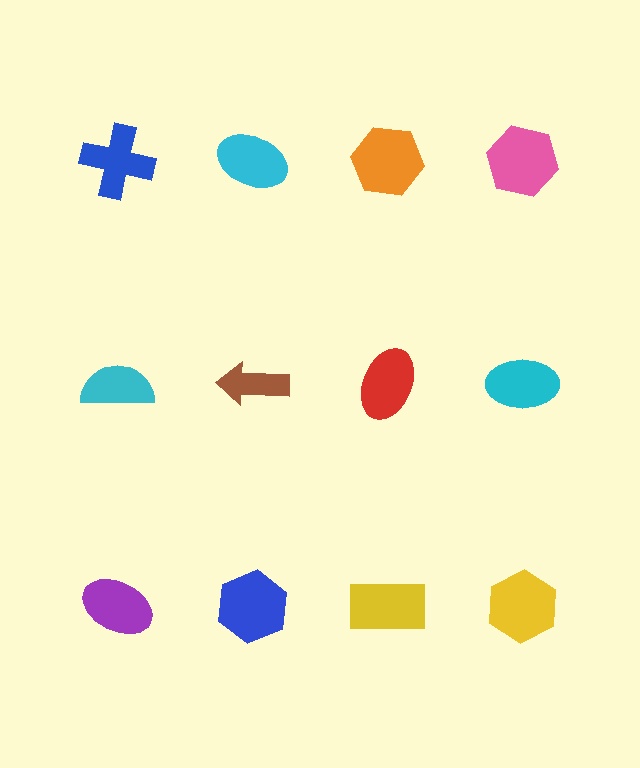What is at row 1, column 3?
An orange hexagon.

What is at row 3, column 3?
A yellow rectangle.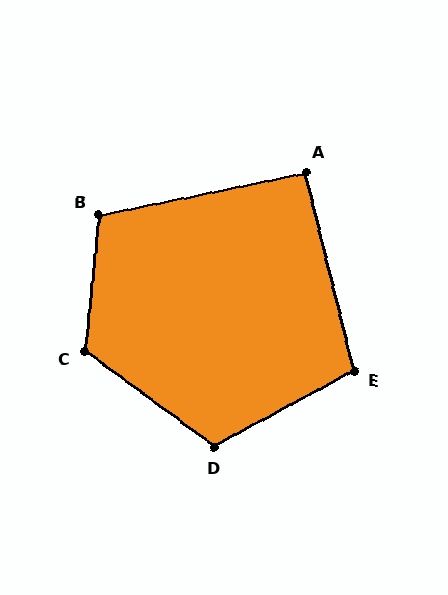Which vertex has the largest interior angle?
C, at approximately 120 degrees.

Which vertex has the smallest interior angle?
A, at approximately 92 degrees.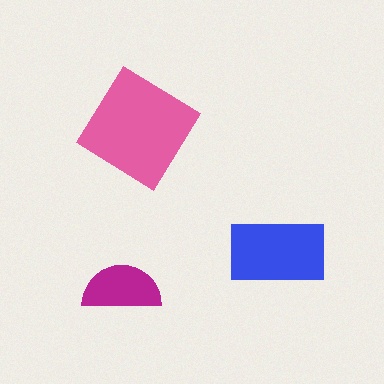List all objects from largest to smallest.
The pink diamond, the blue rectangle, the magenta semicircle.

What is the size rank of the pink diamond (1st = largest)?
1st.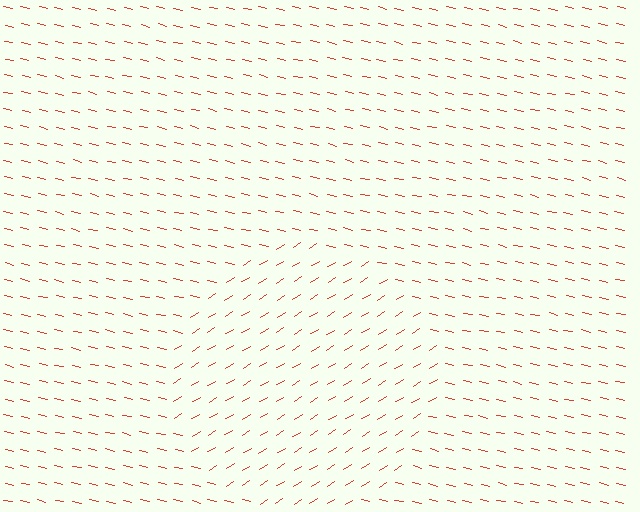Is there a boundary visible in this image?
Yes, there is a texture boundary formed by a change in line orientation.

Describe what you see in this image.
The image is filled with small red line segments. A circle region in the image has lines oriented differently from the surrounding lines, creating a visible texture boundary.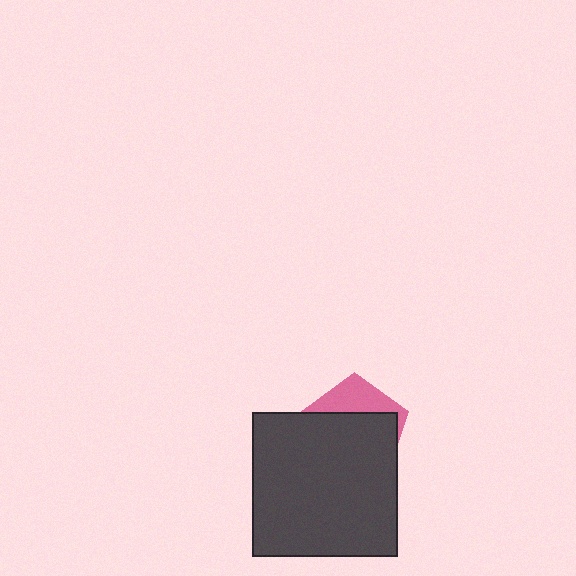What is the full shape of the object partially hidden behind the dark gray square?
The partially hidden object is a pink pentagon.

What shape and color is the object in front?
The object in front is a dark gray square.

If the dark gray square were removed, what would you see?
You would see the complete pink pentagon.